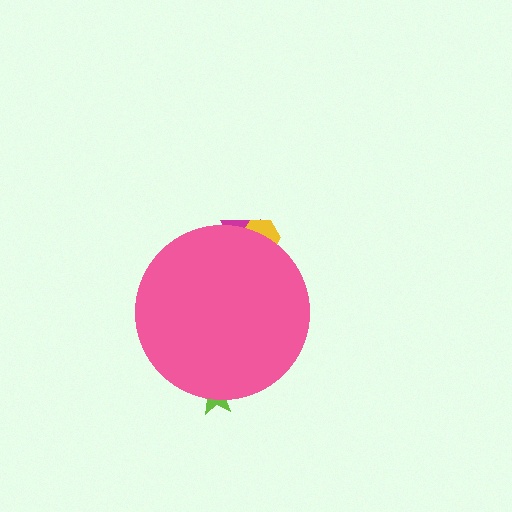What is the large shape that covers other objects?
A pink circle.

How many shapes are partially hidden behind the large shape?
3 shapes are partially hidden.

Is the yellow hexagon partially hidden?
Yes, the yellow hexagon is partially hidden behind the pink circle.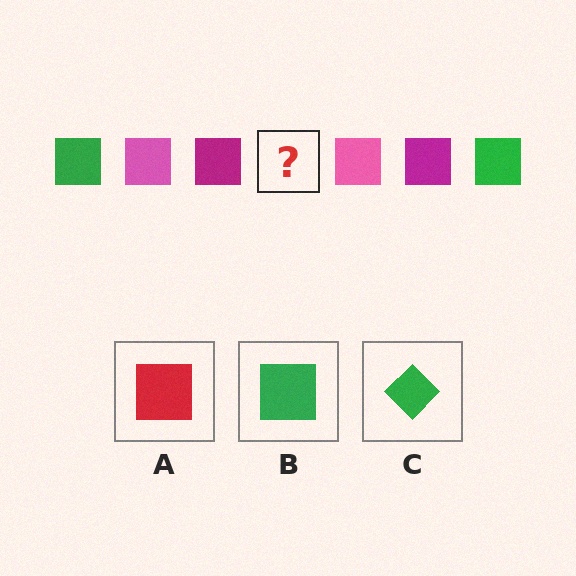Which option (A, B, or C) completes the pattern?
B.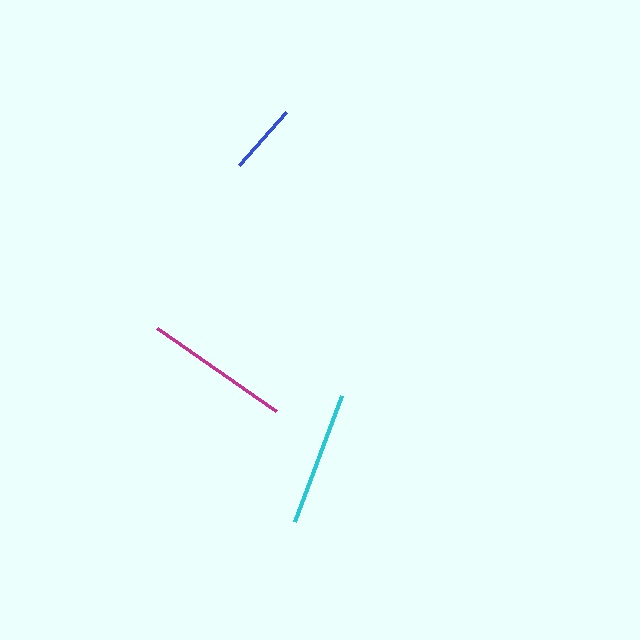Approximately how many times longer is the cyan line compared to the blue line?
The cyan line is approximately 1.9 times the length of the blue line.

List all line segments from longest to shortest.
From longest to shortest: magenta, cyan, blue.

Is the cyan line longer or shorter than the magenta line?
The magenta line is longer than the cyan line.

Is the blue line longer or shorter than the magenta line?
The magenta line is longer than the blue line.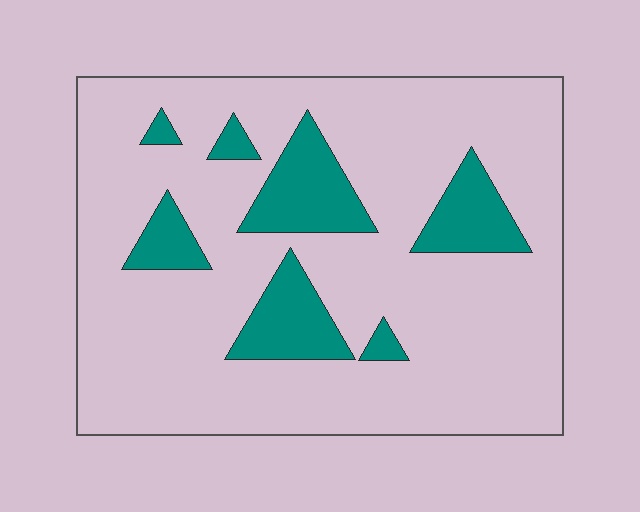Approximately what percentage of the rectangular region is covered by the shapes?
Approximately 15%.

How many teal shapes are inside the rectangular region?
7.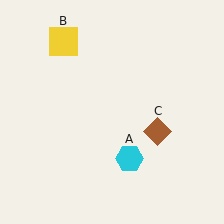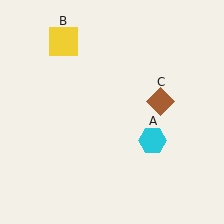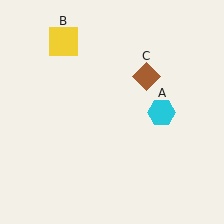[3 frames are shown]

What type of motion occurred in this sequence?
The cyan hexagon (object A), brown diamond (object C) rotated counterclockwise around the center of the scene.